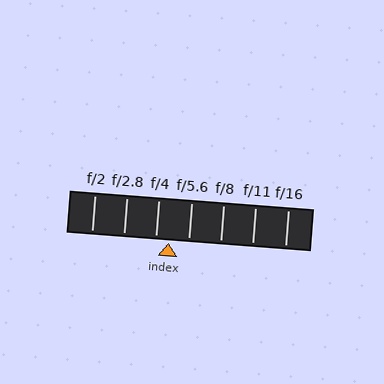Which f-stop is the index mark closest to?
The index mark is closest to f/4.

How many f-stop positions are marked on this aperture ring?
There are 7 f-stop positions marked.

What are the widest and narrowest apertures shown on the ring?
The widest aperture shown is f/2 and the narrowest is f/16.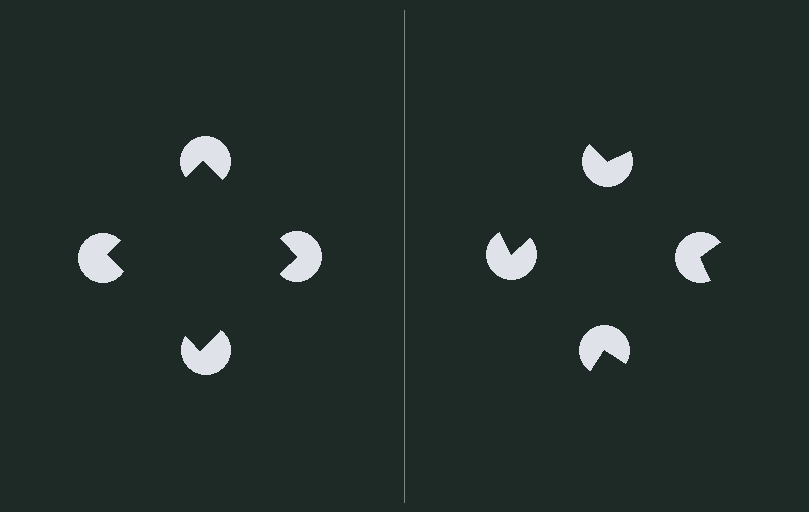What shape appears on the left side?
An illusory square.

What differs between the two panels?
The pac-man discs are positioned identically on both sides; only the wedge orientations differ. On the left they align to a square; on the right they are misaligned.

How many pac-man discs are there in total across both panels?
8 — 4 on each side.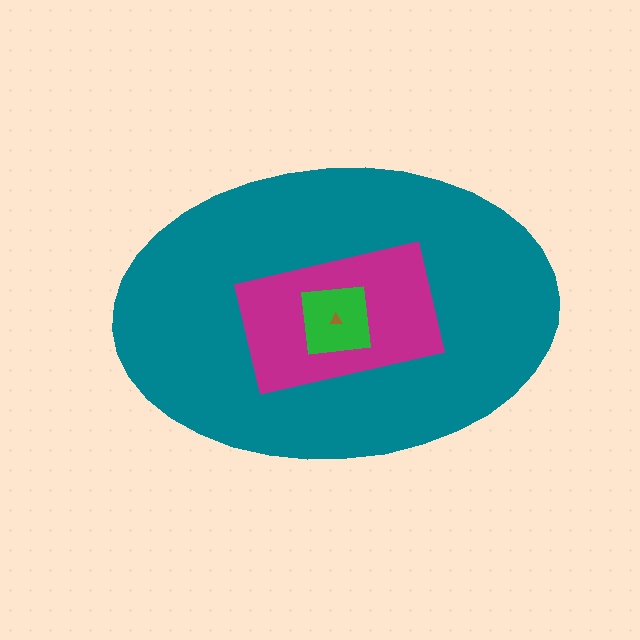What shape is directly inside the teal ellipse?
The magenta rectangle.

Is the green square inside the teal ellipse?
Yes.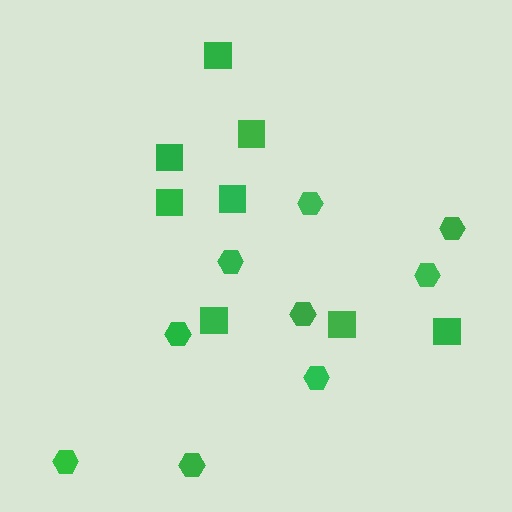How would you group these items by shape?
There are 2 groups: one group of hexagons (9) and one group of squares (8).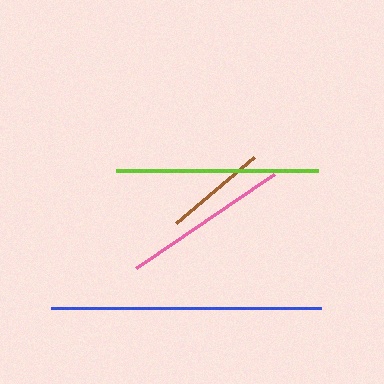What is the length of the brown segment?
The brown segment is approximately 102 pixels long.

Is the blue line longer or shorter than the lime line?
The blue line is longer than the lime line.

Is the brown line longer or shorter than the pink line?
The pink line is longer than the brown line.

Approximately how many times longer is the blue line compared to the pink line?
The blue line is approximately 1.6 times the length of the pink line.